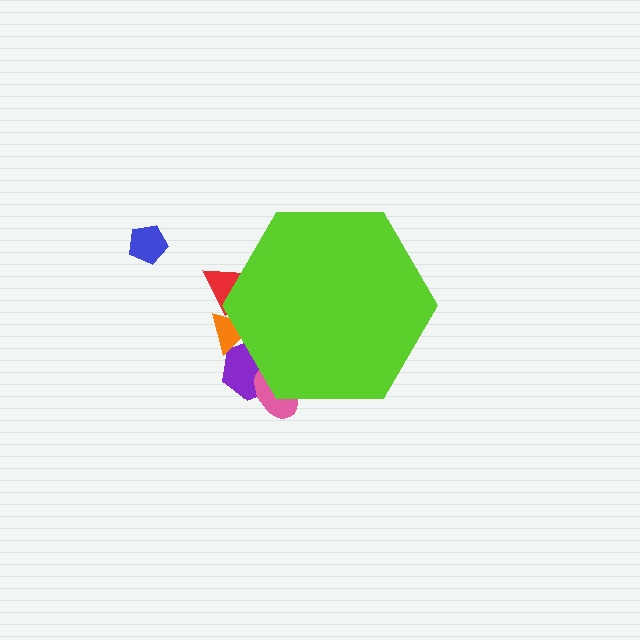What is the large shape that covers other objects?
A lime hexagon.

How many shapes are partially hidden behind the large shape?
5 shapes are partially hidden.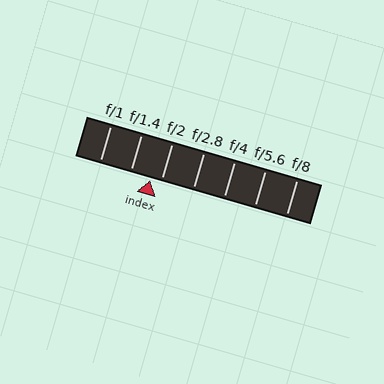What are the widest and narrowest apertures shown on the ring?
The widest aperture shown is f/1 and the narrowest is f/8.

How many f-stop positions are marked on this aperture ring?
There are 7 f-stop positions marked.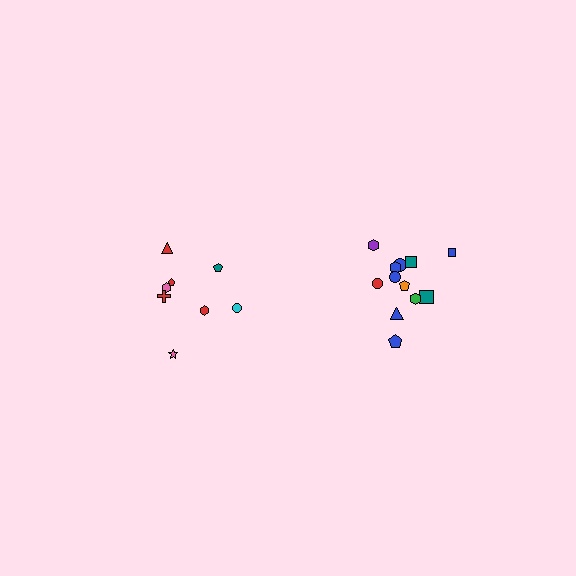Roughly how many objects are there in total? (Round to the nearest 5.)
Roughly 20 objects in total.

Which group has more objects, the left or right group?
The right group.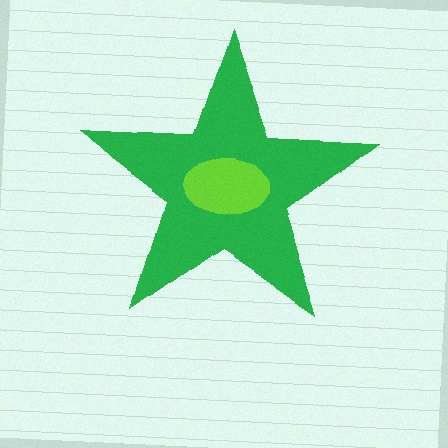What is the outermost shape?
The green star.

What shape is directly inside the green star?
The lime ellipse.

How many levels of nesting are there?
2.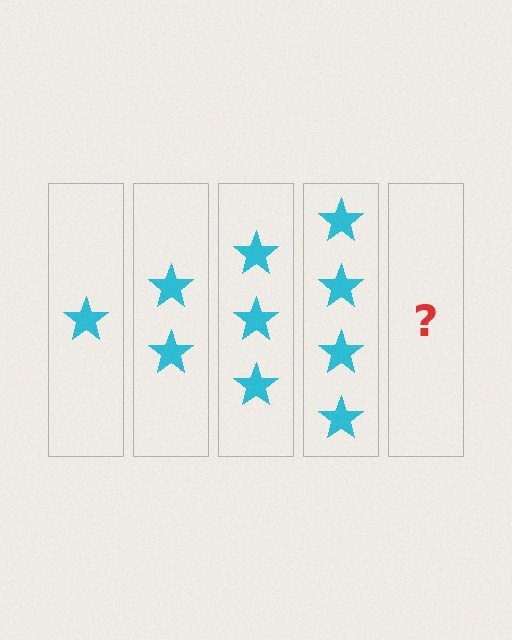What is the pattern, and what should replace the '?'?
The pattern is that each step adds one more star. The '?' should be 5 stars.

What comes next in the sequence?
The next element should be 5 stars.